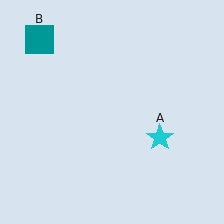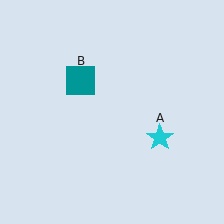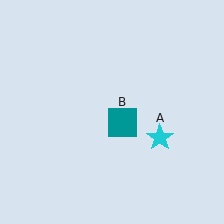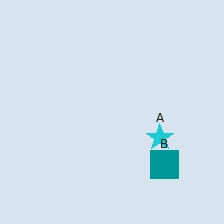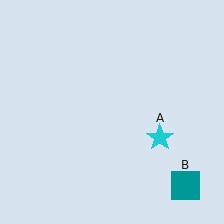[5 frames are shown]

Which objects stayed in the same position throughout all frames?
Cyan star (object A) remained stationary.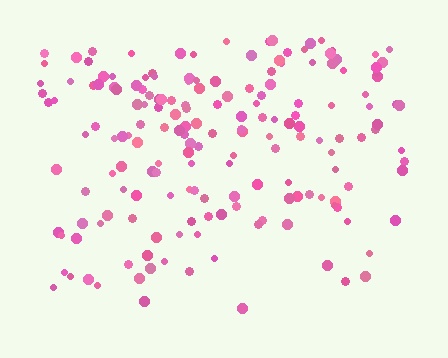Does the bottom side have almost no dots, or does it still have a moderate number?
Still a moderate number, just noticeably fewer than the top.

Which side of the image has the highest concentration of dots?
The top.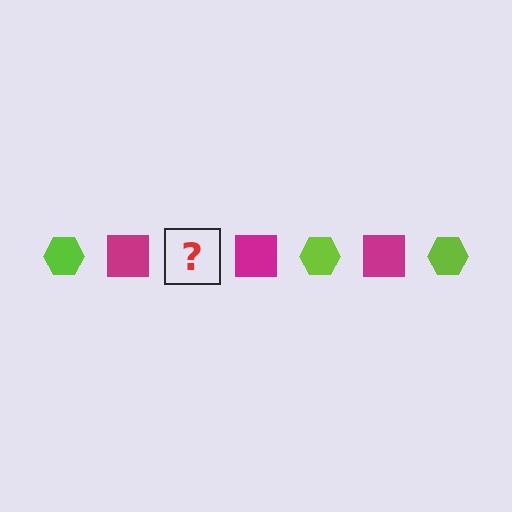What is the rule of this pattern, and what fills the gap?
The rule is that the pattern alternates between lime hexagon and magenta square. The gap should be filled with a lime hexagon.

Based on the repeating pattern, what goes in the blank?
The blank should be a lime hexagon.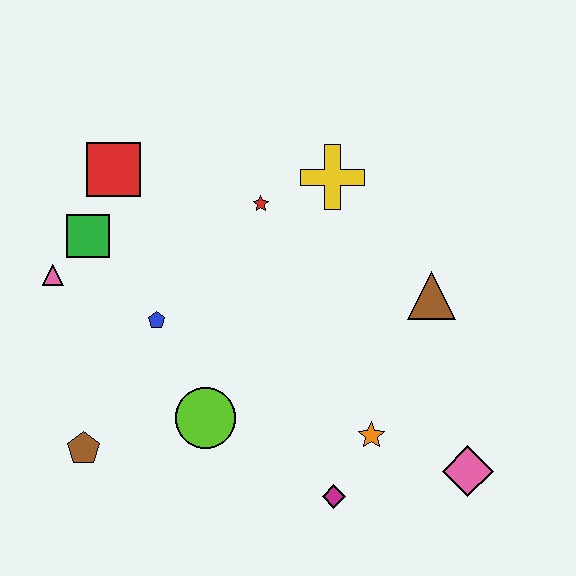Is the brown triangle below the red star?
Yes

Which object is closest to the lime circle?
The blue pentagon is closest to the lime circle.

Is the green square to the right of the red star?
No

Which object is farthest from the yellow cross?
The brown pentagon is farthest from the yellow cross.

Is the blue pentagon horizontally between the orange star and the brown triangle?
No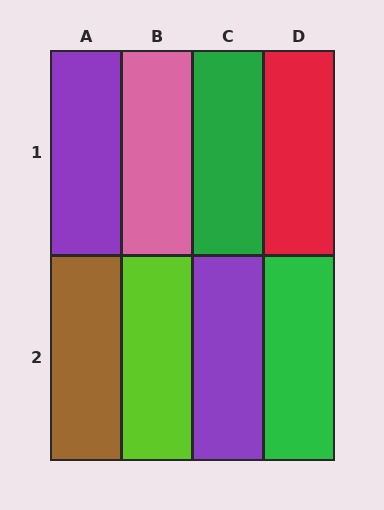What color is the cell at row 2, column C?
Purple.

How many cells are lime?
1 cell is lime.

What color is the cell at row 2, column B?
Lime.